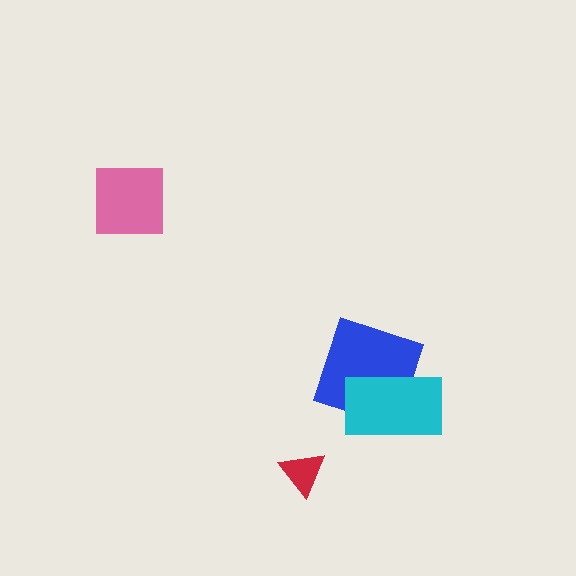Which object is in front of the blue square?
The cyan rectangle is in front of the blue square.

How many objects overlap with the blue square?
1 object overlaps with the blue square.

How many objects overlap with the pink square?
0 objects overlap with the pink square.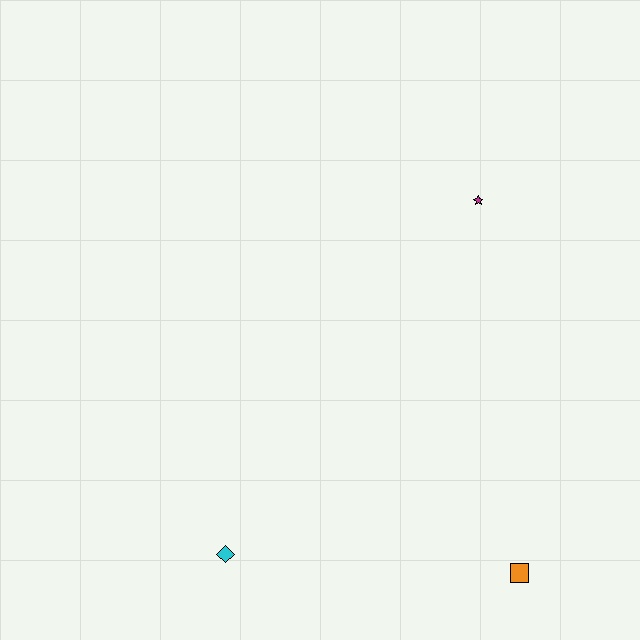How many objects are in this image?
There are 3 objects.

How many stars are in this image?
There is 1 star.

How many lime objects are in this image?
There are no lime objects.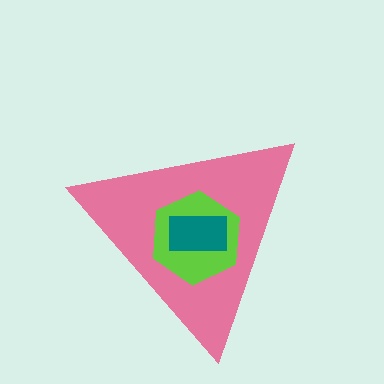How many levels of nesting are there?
3.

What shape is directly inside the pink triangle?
The lime hexagon.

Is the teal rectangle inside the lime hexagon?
Yes.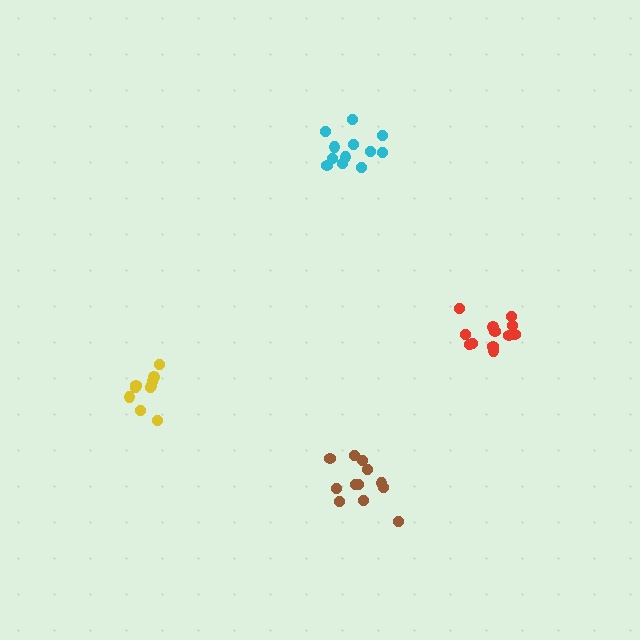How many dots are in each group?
Group 1: 12 dots, Group 2: 12 dots, Group 3: 12 dots, Group 4: 10 dots (46 total).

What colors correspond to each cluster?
The clusters are colored: brown, red, cyan, yellow.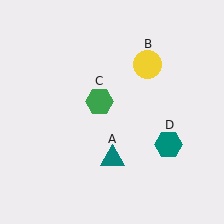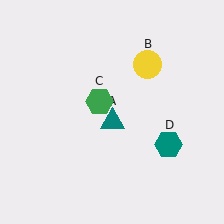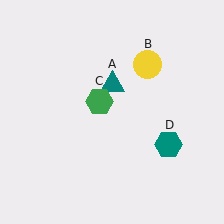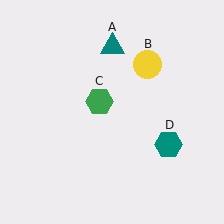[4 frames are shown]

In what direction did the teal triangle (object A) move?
The teal triangle (object A) moved up.